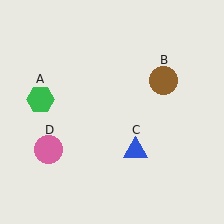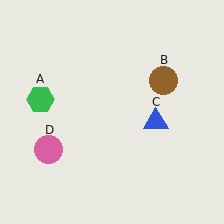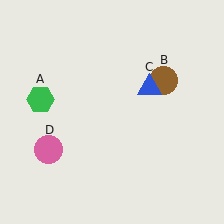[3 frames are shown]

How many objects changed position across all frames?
1 object changed position: blue triangle (object C).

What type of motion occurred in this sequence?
The blue triangle (object C) rotated counterclockwise around the center of the scene.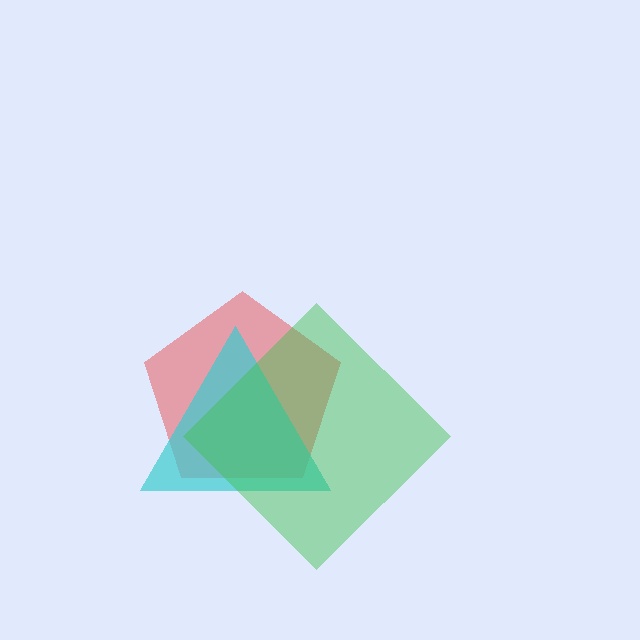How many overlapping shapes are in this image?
There are 3 overlapping shapes in the image.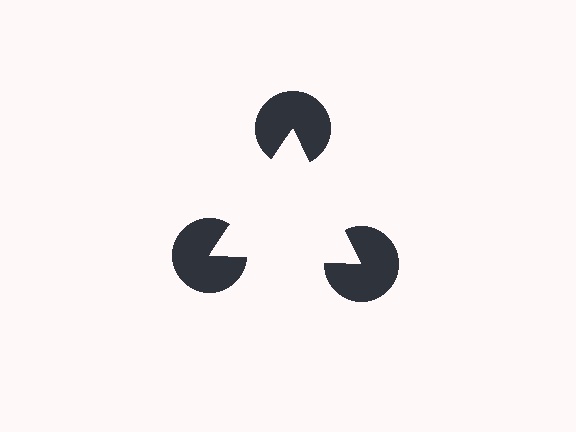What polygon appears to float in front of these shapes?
An illusory triangle — its edges are inferred from the aligned wedge cuts in the pac-man discs, not physically drawn.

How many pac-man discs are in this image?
There are 3 — one at each vertex of the illusory triangle.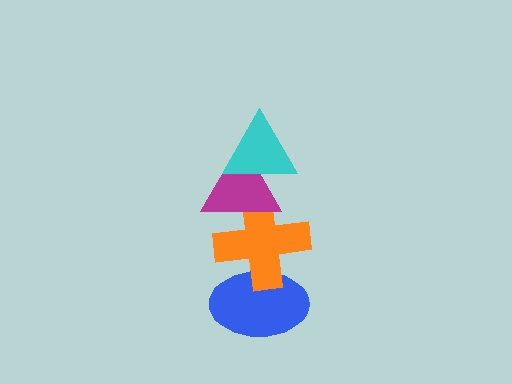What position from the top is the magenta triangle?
The magenta triangle is 2nd from the top.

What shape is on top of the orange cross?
The magenta triangle is on top of the orange cross.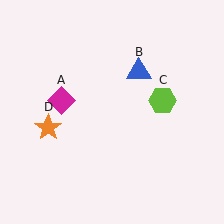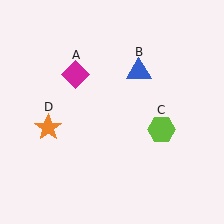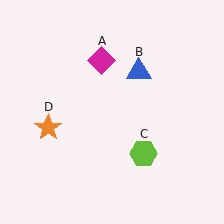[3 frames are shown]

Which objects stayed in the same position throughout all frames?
Blue triangle (object B) and orange star (object D) remained stationary.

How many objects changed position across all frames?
2 objects changed position: magenta diamond (object A), lime hexagon (object C).